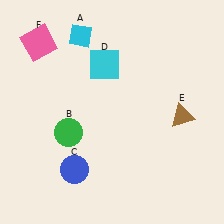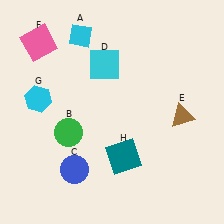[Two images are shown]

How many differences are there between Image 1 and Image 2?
There are 2 differences between the two images.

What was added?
A cyan hexagon (G), a teal square (H) were added in Image 2.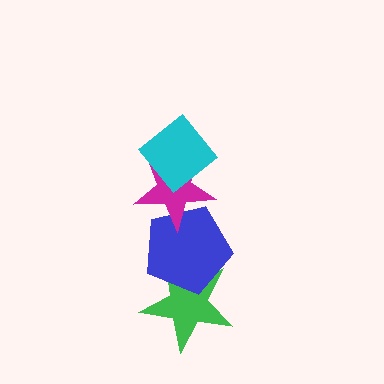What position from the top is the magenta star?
The magenta star is 2nd from the top.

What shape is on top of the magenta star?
The cyan diamond is on top of the magenta star.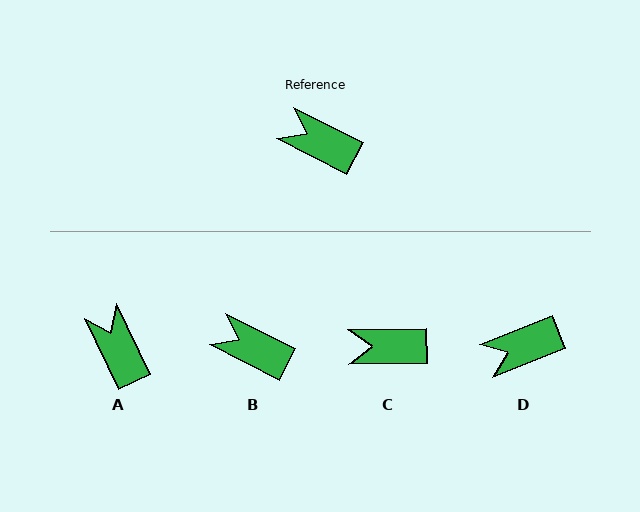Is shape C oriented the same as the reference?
No, it is off by about 28 degrees.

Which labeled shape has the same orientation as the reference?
B.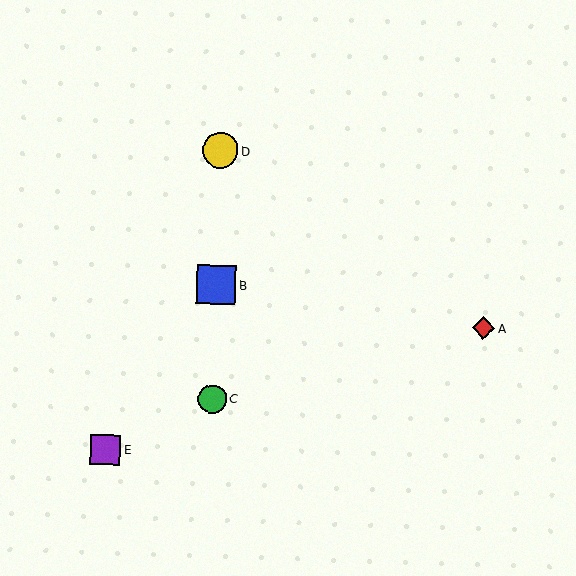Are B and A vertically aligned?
No, B is at x≈216 and A is at x≈483.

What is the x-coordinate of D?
Object D is at x≈220.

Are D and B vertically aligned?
Yes, both are at x≈220.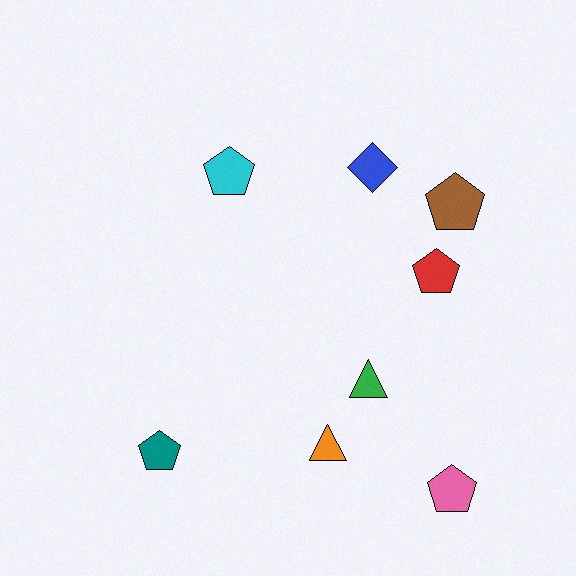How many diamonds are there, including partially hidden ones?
There is 1 diamond.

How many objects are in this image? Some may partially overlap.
There are 8 objects.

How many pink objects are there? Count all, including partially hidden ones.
There is 1 pink object.